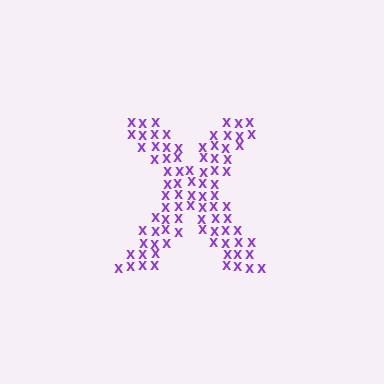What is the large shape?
The large shape is the letter X.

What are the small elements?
The small elements are letter X's.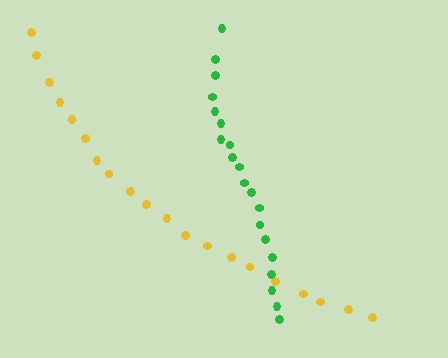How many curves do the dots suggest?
There are 2 distinct paths.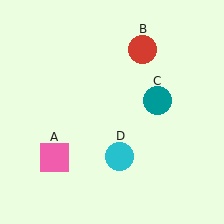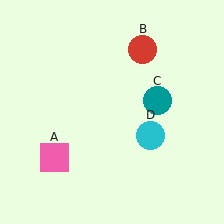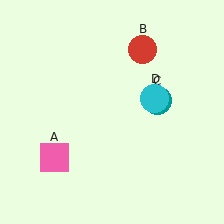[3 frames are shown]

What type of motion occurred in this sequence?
The cyan circle (object D) rotated counterclockwise around the center of the scene.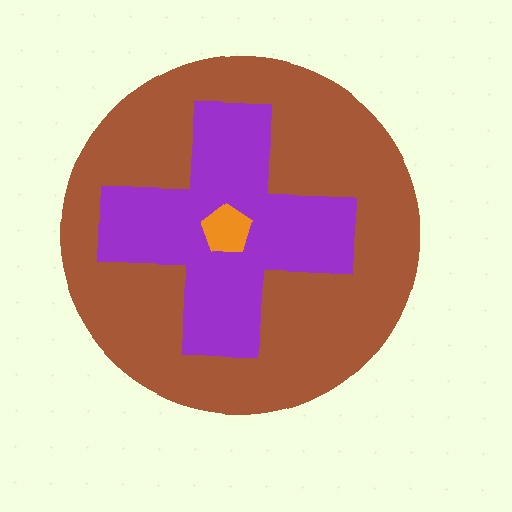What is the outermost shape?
The brown circle.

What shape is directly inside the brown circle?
The purple cross.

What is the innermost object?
The orange pentagon.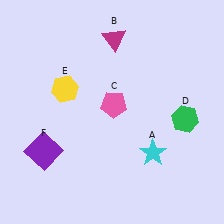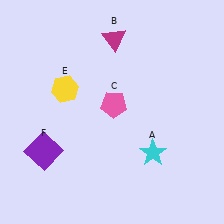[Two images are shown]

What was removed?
The green hexagon (D) was removed in Image 2.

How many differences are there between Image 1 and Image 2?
There is 1 difference between the two images.